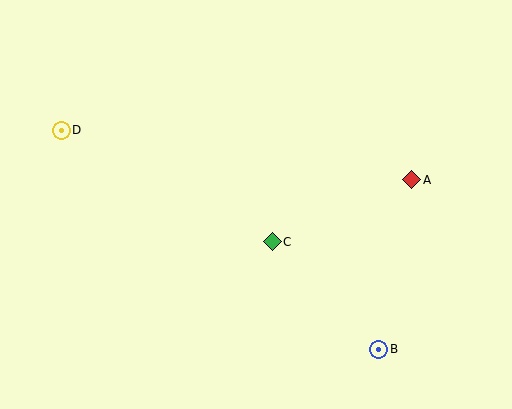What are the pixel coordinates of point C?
Point C is at (272, 242).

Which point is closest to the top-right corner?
Point A is closest to the top-right corner.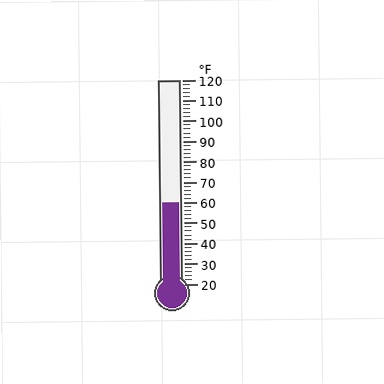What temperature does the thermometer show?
The thermometer shows approximately 60°F.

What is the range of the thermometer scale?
The thermometer scale ranges from 20°F to 120°F.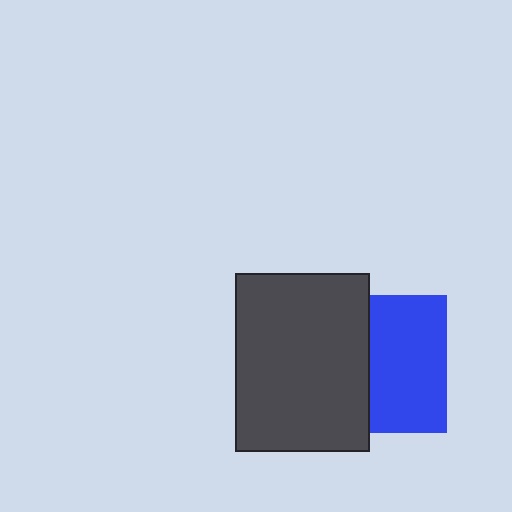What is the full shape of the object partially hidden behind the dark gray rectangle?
The partially hidden object is a blue square.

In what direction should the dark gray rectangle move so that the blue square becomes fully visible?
The dark gray rectangle should move left. That is the shortest direction to clear the overlap and leave the blue square fully visible.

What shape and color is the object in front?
The object in front is a dark gray rectangle.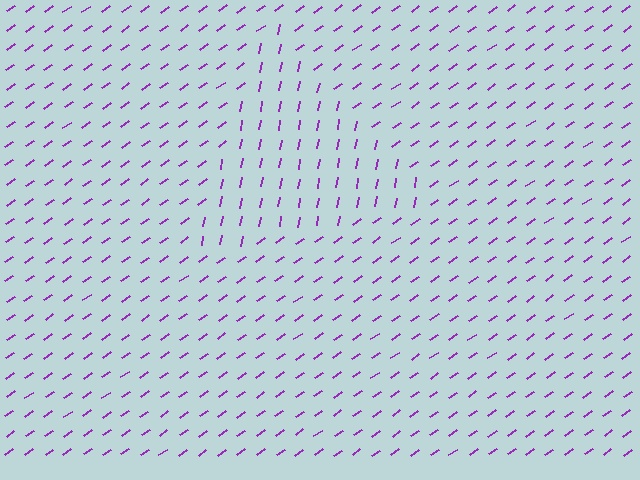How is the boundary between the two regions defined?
The boundary is defined purely by a change in line orientation (approximately 45 degrees difference). All lines are the same color and thickness.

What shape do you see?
I see a triangle.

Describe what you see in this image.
The image is filled with small purple line segments. A triangle region in the image has lines oriented differently from the surrounding lines, creating a visible texture boundary.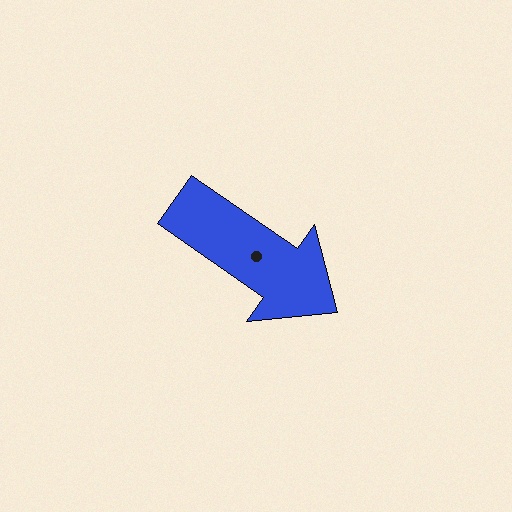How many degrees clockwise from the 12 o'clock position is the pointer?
Approximately 125 degrees.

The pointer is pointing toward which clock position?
Roughly 4 o'clock.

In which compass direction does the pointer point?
Southeast.